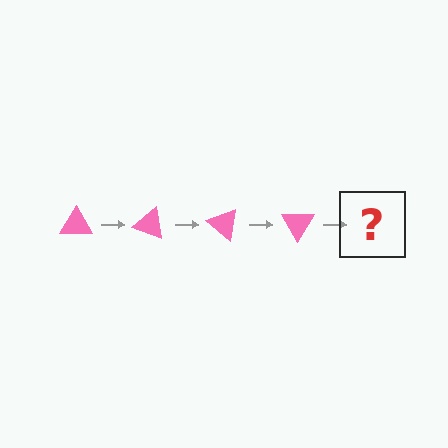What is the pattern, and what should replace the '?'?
The pattern is that the triangle rotates 20 degrees each step. The '?' should be a pink triangle rotated 80 degrees.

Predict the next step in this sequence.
The next step is a pink triangle rotated 80 degrees.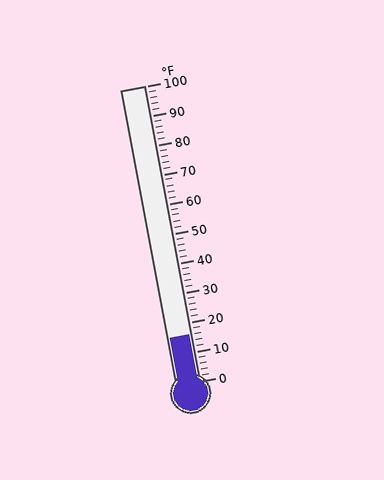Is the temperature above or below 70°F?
The temperature is below 70°F.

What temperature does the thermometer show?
The thermometer shows approximately 16°F.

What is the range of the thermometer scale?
The thermometer scale ranges from 0°F to 100°F.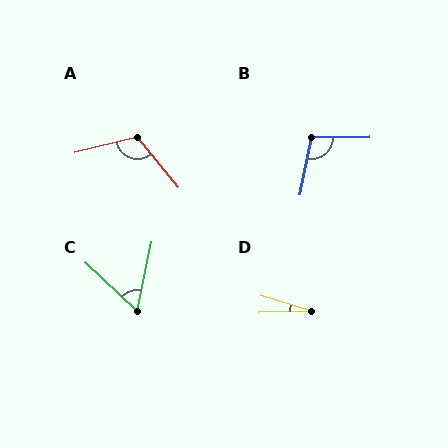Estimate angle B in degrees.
Approximately 102 degrees.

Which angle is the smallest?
D, at approximately 18 degrees.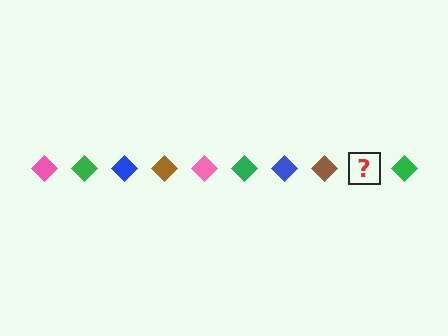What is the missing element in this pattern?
The missing element is a pink diamond.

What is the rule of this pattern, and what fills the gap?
The rule is that the pattern cycles through pink, green, blue, brown diamonds. The gap should be filled with a pink diamond.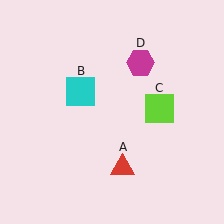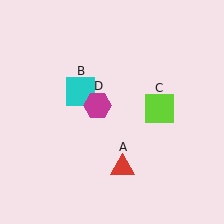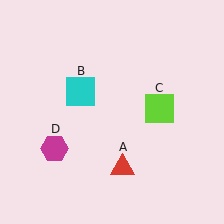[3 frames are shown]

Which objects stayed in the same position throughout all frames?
Red triangle (object A) and cyan square (object B) and lime square (object C) remained stationary.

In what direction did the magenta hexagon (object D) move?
The magenta hexagon (object D) moved down and to the left.